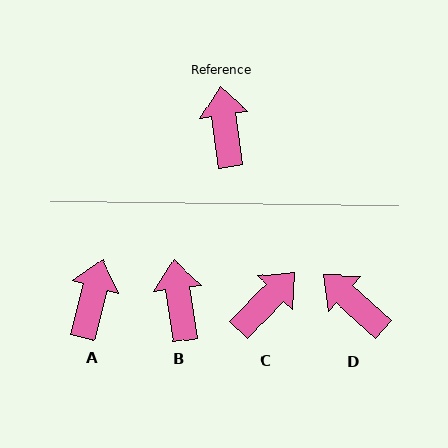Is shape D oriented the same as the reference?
No, it is off by about 40 degrees.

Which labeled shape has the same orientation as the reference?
B.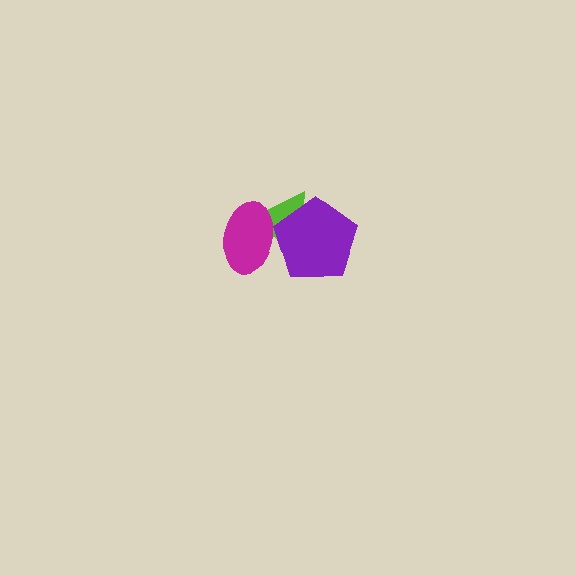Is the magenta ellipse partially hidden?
No, no other shape covers it.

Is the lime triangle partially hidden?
Yes, it is partially covered by another shape.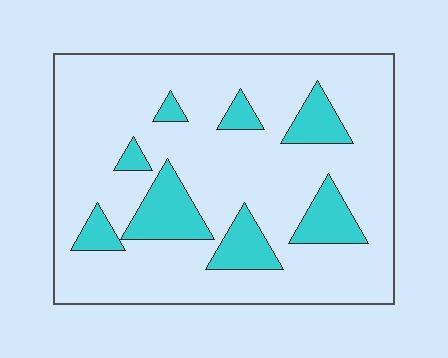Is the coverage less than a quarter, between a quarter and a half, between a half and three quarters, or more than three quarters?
Less than a quarter.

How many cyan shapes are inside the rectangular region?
8.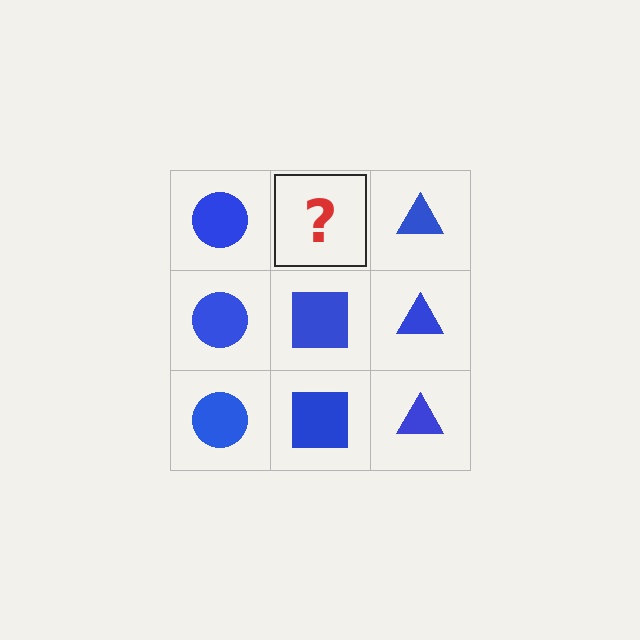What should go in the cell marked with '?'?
The missing cell should contain a blue square.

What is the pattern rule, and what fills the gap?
The rule is that each column has a consistent shape. The gap should be filled with a blue square.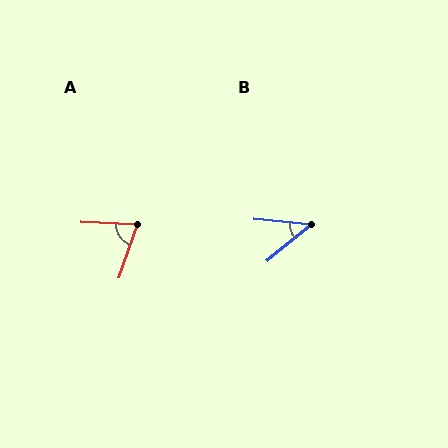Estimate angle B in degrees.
Approximately 44 degrees.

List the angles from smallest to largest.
B (44°), A (74°).